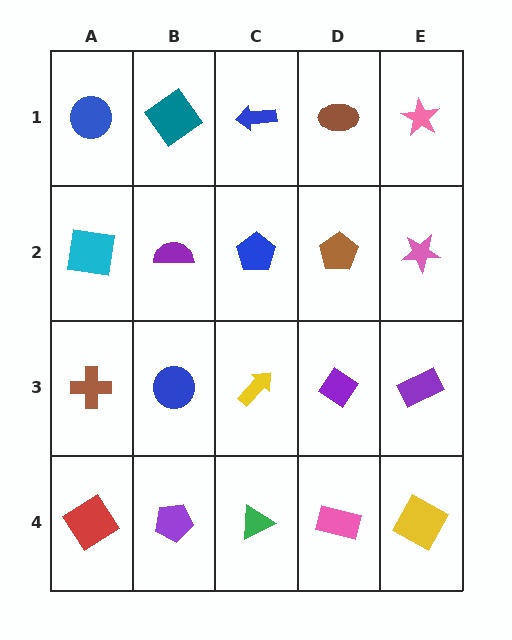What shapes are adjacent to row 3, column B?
A purple semicircle (row 2, column B), a purple pentagon (row 4, column B), a brown cross (row 3, column A), a yellow arrow (row 3, column C).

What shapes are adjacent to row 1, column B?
A purple semicircle (row 2, column B), a blue circle (row 1, column A), a blue arrow (row 1, column C).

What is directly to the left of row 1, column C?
A teal diamond.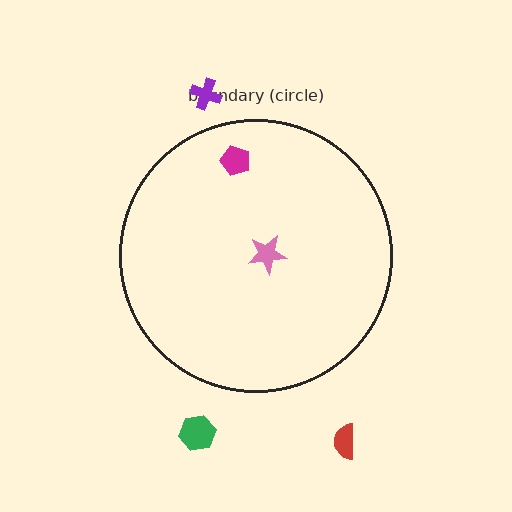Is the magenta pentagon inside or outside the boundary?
Inside.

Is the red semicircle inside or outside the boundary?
Outside.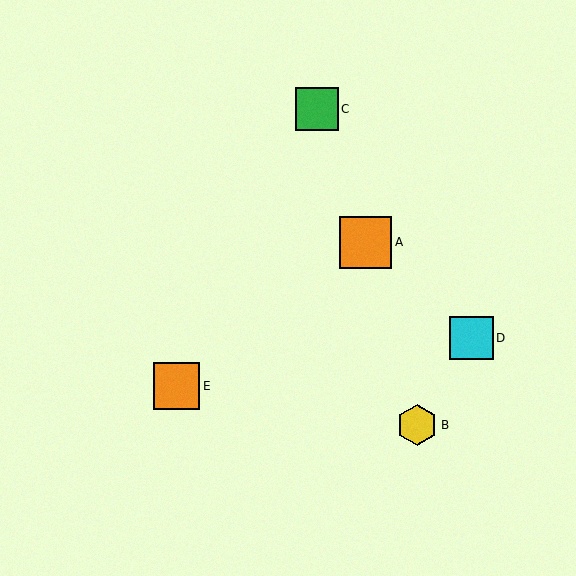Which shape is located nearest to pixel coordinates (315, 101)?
The green square (labeled C) at (317, 109) is nearest to that location.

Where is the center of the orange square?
The center of the orange square is at (177, 386).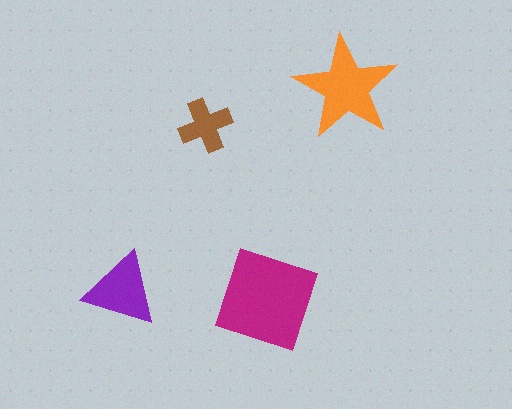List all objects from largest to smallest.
The magenta diamond, the orange star, the purple triangle, the brown cross.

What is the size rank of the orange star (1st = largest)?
2nd.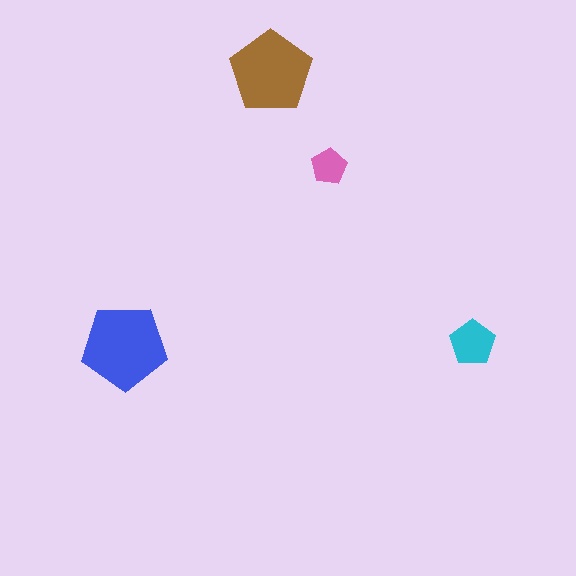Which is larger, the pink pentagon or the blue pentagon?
The blue one.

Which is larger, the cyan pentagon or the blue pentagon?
The blue one.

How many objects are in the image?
There are 4 objects in the image.